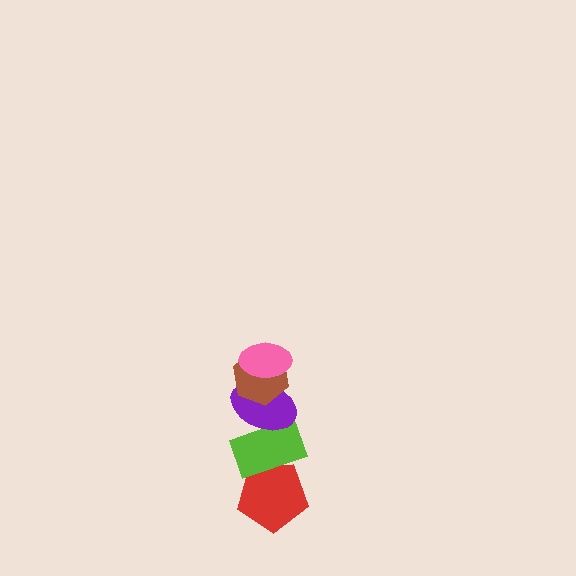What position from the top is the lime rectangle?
The lime rectangle is 4th from the top.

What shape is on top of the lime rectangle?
The purple ellipse is on top of the lime rectangle.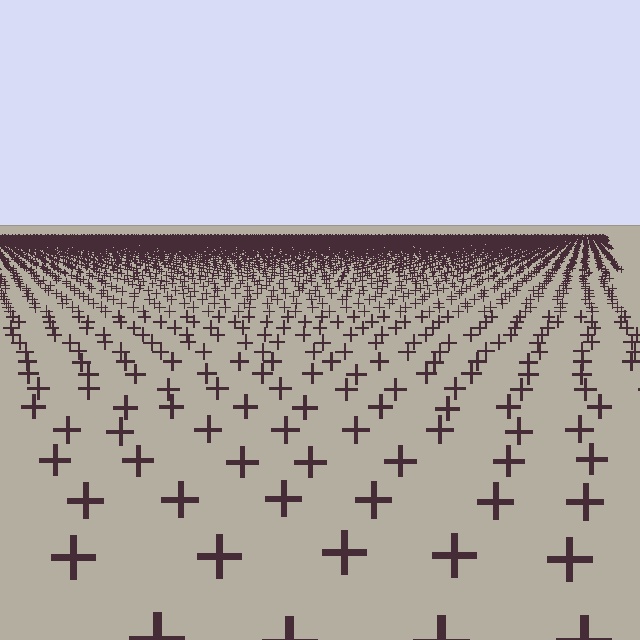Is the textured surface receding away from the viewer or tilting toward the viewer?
The surface is receding away from the viewer. Texture elements get smaller and denser toward the top.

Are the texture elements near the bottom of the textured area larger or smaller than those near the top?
Larger. Near the bottom, elements are closer to the viewer and appear at a bigger on-screen size.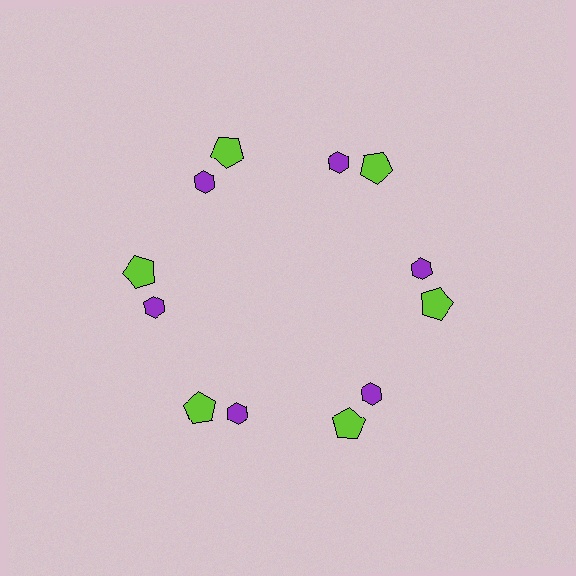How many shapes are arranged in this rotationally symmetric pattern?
There are 12 shapes, arranged in 6 groups of 2.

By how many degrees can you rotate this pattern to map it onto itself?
The pattern maps onto itself every 60 degrees of rotation.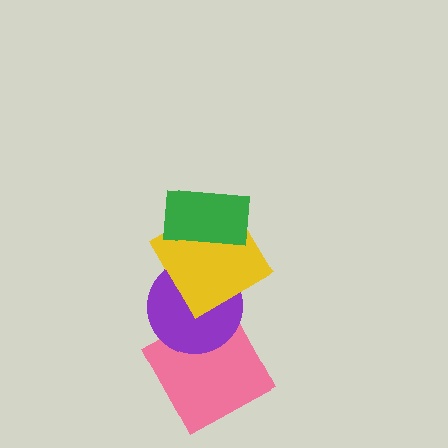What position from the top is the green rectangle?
The green rectangle is 1st from the top.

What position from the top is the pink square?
The pink square is 4th from the top.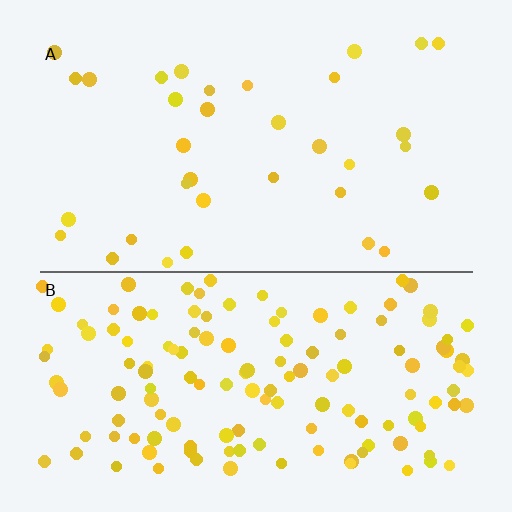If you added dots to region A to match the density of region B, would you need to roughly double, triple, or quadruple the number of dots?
Approximately quadruple.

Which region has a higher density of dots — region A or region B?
B (the bottom).